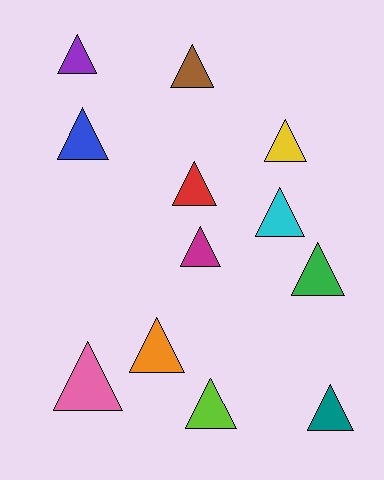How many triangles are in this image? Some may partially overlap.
There are 12 triangles.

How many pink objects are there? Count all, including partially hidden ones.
There is 1 pink object.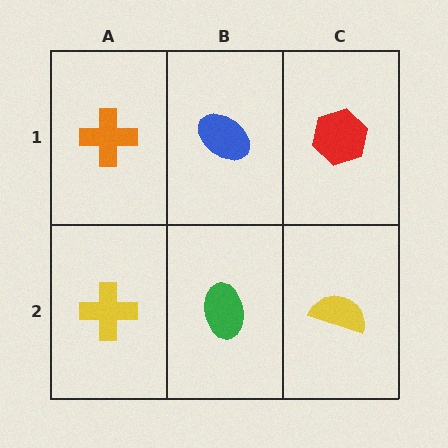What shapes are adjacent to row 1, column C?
A yellow semicircle (row 2, column C), a blue ellipse (row 1, column B).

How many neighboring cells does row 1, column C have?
2.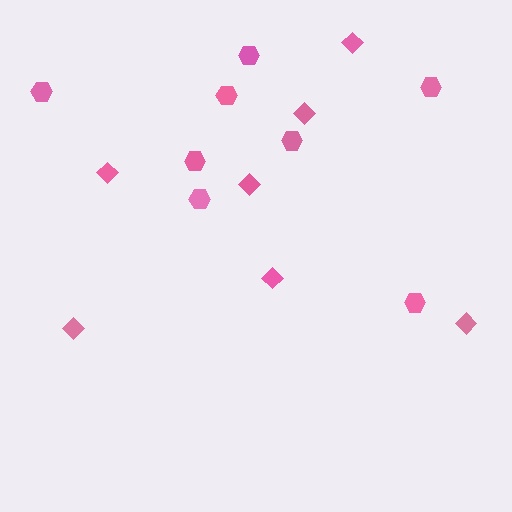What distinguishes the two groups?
There are 2 groups: one group of diamonds (7) and one group of hexagons (8).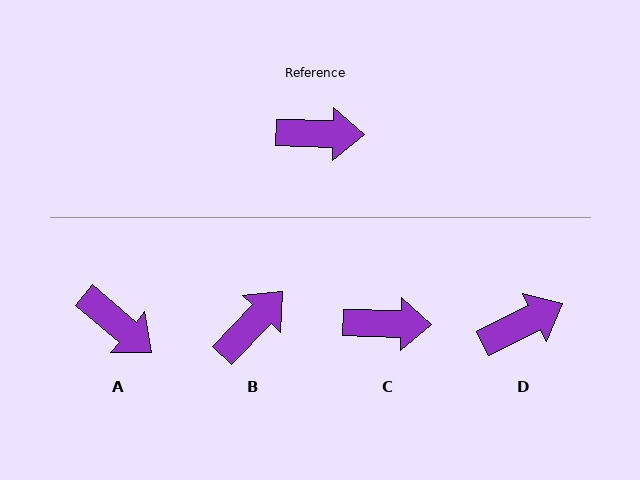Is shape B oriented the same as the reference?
No, it is off by about 48 degrees.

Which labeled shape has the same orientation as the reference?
C.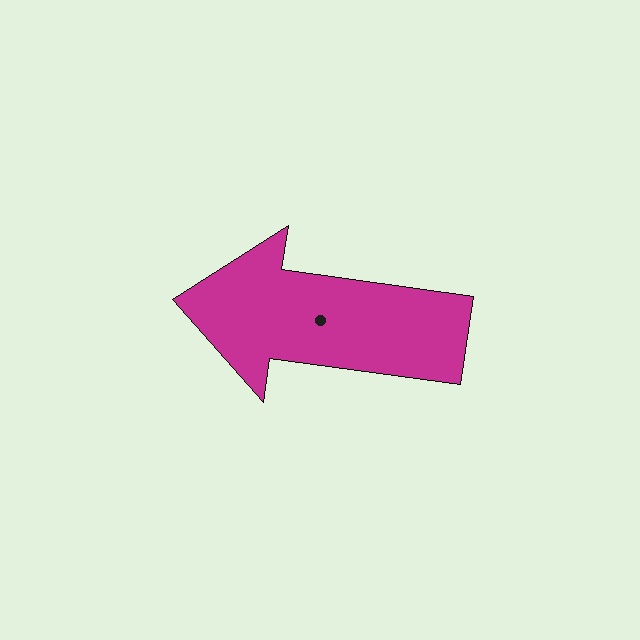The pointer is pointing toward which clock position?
Roughly 9 o'clock.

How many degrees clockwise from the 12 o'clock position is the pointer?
Approximately 278 degrees.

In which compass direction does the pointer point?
West.